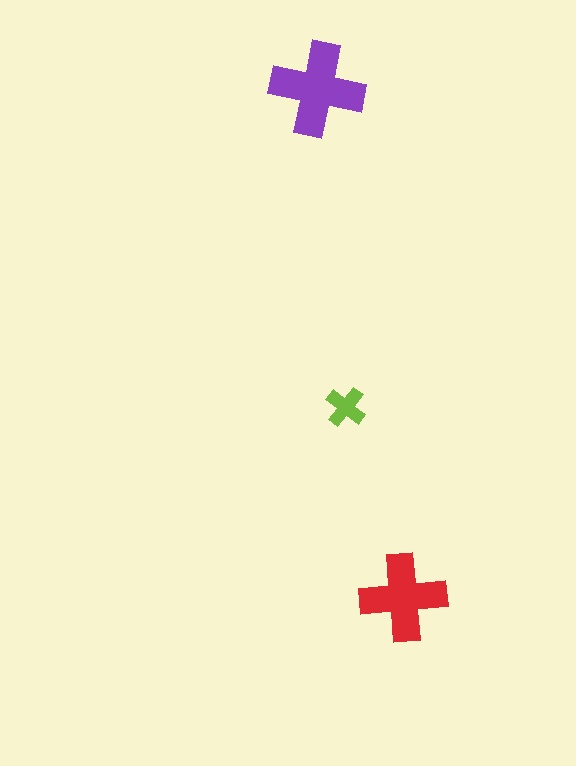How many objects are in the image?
There are 3 objects in the image.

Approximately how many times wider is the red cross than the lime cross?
About 2 times wider.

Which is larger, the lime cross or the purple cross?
The purple one.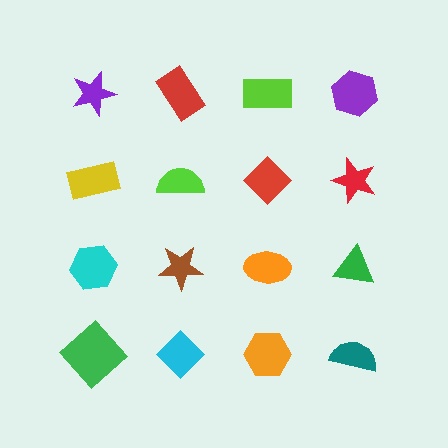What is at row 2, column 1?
A yellow rectangle.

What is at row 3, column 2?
A brown star.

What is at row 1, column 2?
A red rectangle.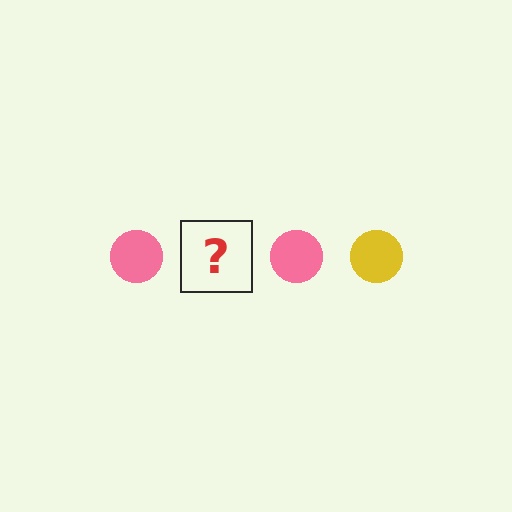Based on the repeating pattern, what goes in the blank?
The blank should be a yellow circle.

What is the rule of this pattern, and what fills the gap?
The rule is that the pattern cycles through pink, yellow circles. The gap should be filled with a yellow circle.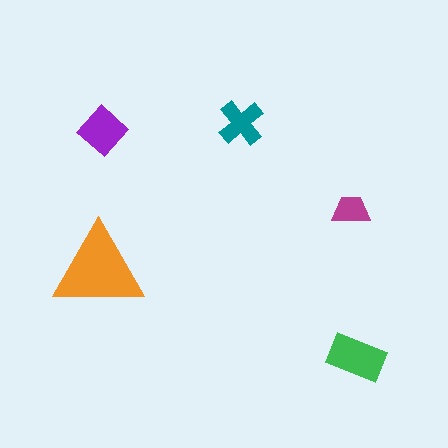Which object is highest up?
The teal cross is topmost.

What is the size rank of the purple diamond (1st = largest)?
3rd.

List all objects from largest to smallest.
The orange triangle, the green rectangle, the purple diamond, the teal cross, the magenta trapezoid.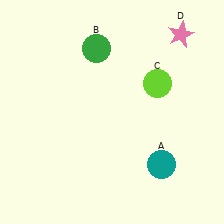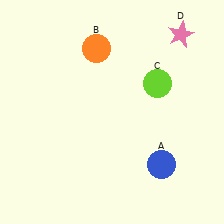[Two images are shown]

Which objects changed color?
A changed from teal to blue. B changed from green to orange.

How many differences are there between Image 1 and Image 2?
There are 2 differences between the two images.